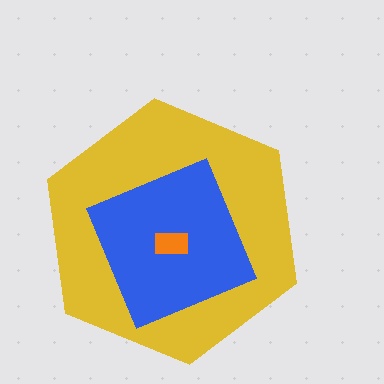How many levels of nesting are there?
3.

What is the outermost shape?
The yellow hexagon.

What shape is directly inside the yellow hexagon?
The blue square.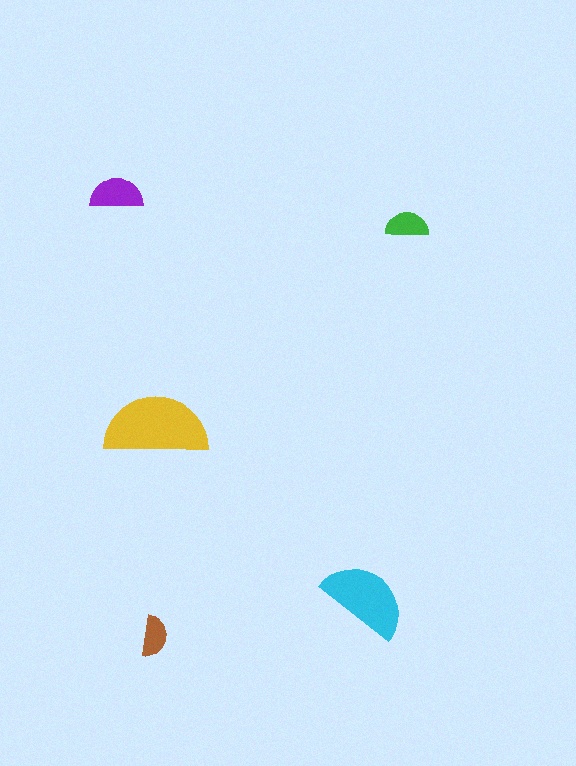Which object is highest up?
The purple semicircle is topmost.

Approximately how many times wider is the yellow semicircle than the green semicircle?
About 2.5 times wider.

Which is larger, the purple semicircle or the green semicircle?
The purple one.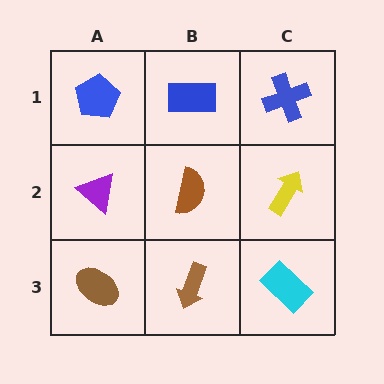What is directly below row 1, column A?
A purple triangle.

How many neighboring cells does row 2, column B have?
4.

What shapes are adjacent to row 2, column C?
A blue cross (row 1, column C), a cyan rectangle (row 3, column C), a brown semicircle (row 2, column B).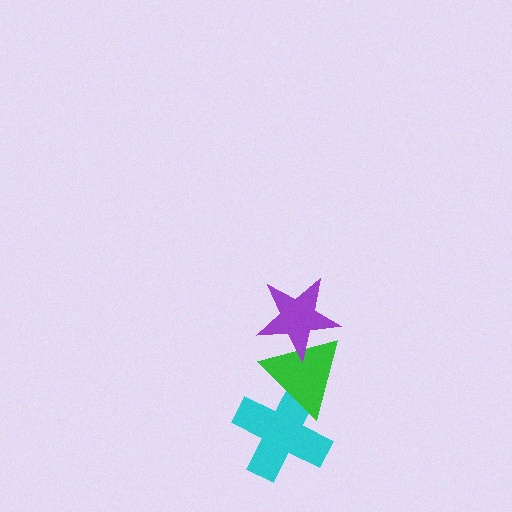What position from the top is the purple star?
The purple star is 1st from the top.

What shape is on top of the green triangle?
The purple star is on top of the green triangle.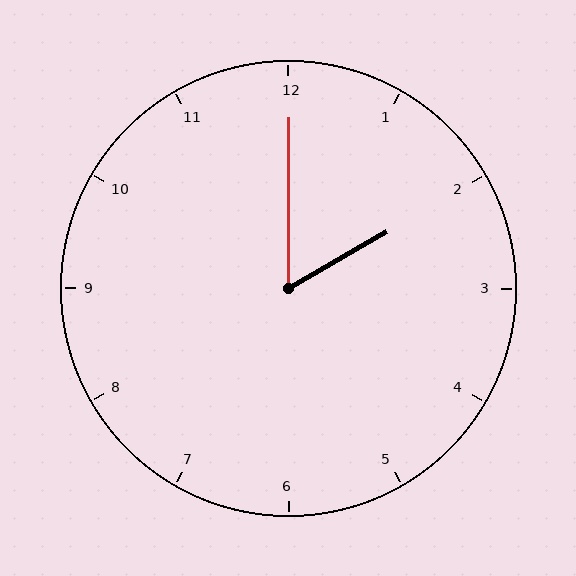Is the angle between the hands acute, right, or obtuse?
It is acute.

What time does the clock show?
2:00.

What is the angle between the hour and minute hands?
Approximately 60 degrees.